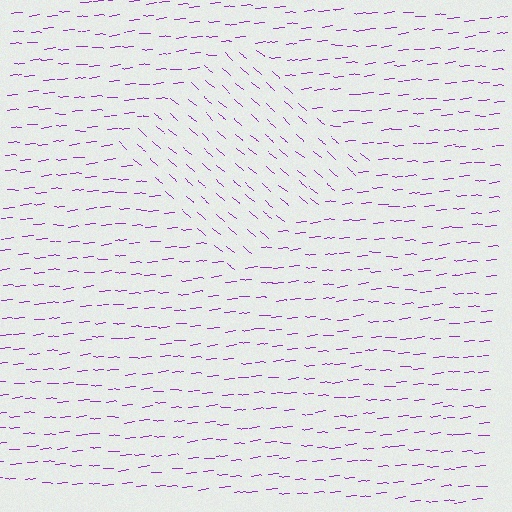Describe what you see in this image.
The image is filled with small purple line segments. A diamond region in the image has lines oriented differently from the surrounding lines, creating a visible texture boundary.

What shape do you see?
I see a diamond.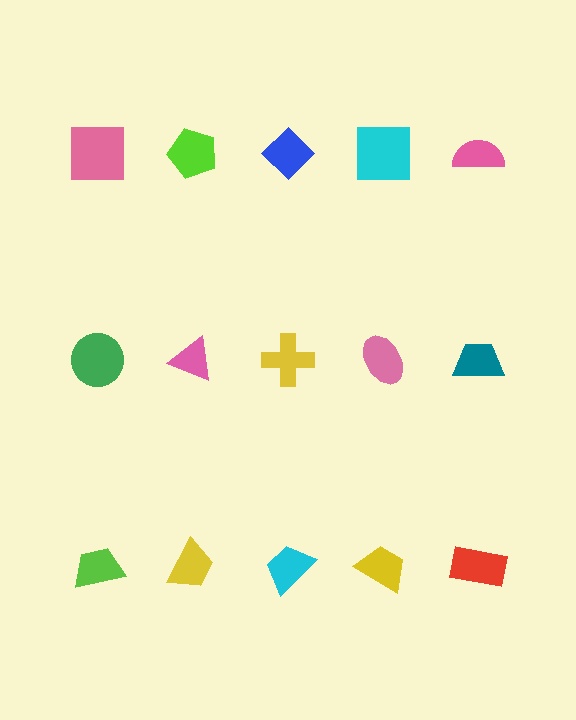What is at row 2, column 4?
A pink ellipse.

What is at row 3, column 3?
A cyan trapezoid.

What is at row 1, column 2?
A lime pentagon.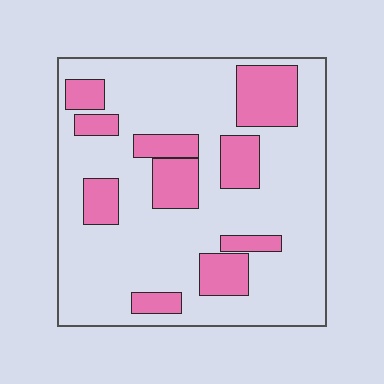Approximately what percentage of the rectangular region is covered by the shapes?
Approximately 25%.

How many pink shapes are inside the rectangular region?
10.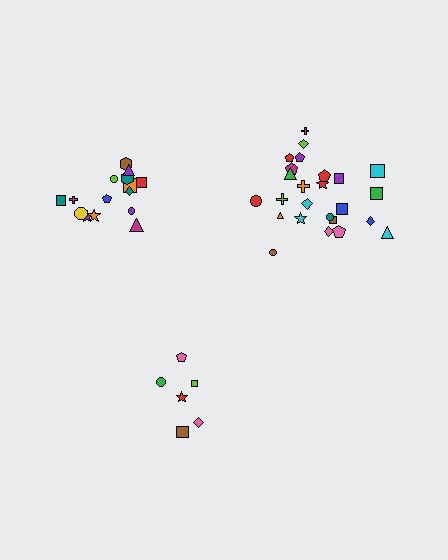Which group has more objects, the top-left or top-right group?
The top-right group.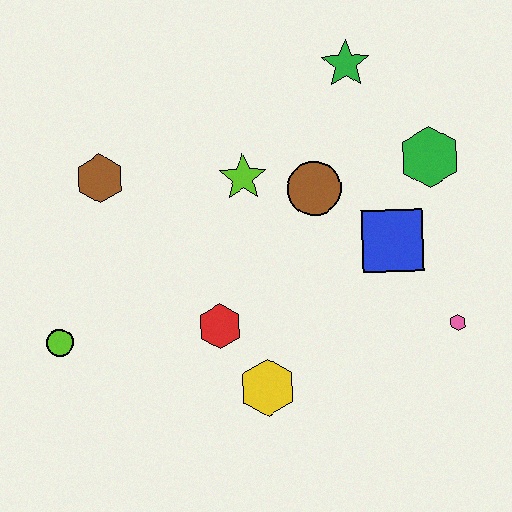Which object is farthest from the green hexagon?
The lime circle is farthest from the green hexagon.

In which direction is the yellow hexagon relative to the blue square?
The yellow hexagon is below the blue square.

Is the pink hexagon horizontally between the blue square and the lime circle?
No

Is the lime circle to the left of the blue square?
Yes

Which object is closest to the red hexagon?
The yellow hexagon is closest to the red hexagon.